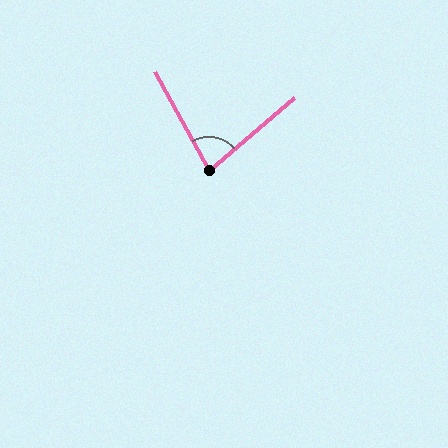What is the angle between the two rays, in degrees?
Approximately 78 degrees.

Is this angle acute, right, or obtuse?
It is acute.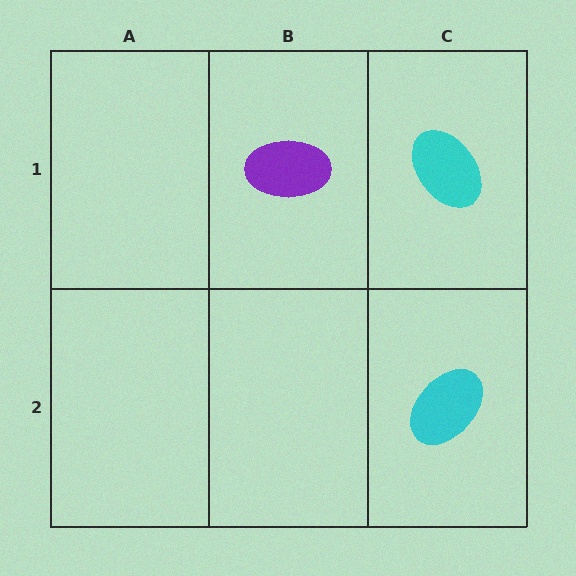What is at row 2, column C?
A cyan ellipse.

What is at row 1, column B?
A purple ellipse.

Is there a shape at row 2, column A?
No, that cell is empty.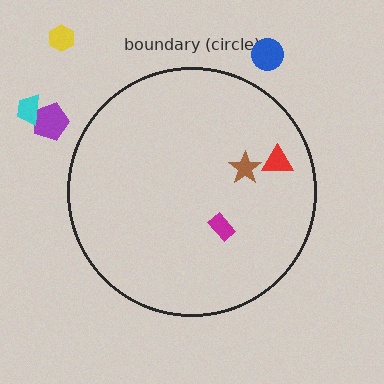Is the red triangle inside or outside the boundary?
Inside.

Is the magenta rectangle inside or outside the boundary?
Inside.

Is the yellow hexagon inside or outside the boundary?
Outside.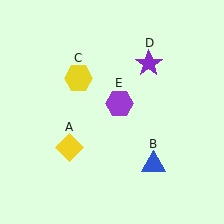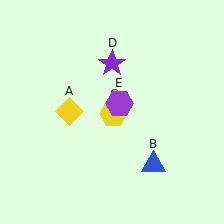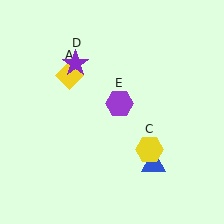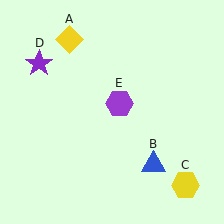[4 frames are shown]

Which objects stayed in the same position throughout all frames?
Blue triangle (object B) and purple hexagon (object E) remained stationary.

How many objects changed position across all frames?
3 objects changed position: yellow diamond (object A), yellow hexagon (object C), purple star (object D).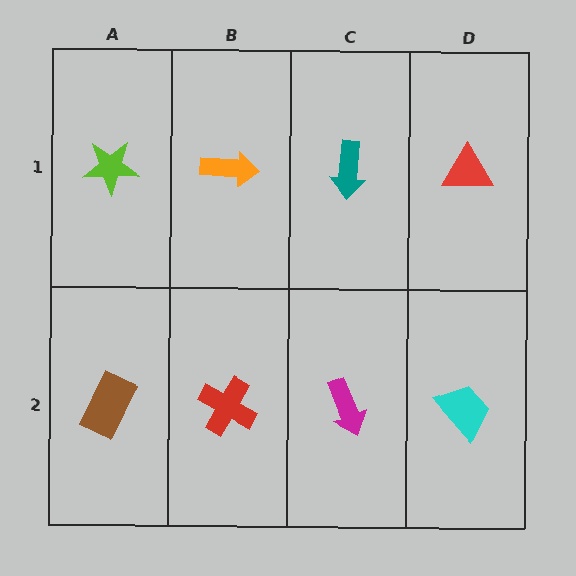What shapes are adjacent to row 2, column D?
A red triangle (row 1, column D), a magenta arrow (row 2, column C).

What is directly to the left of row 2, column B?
A brown rectangle.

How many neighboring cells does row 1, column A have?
2.